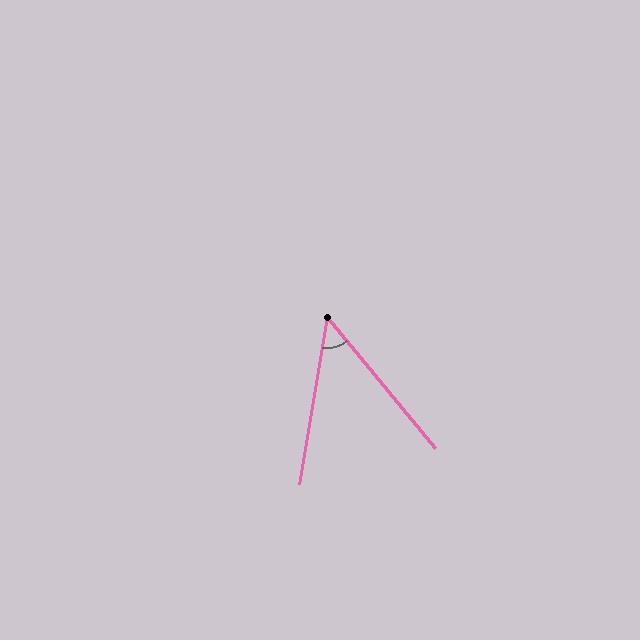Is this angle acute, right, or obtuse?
It is acute.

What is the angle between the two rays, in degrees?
Approximately 49 degrees.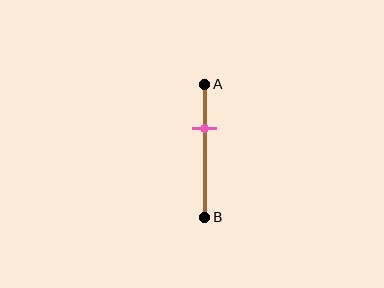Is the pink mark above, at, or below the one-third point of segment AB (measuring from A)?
The pink mark is approximately at the one-third point of segment AB.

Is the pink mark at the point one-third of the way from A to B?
Yes, the mark is approximately at the one-third point.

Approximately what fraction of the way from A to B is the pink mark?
The pink mark is approximately 35% of the way from A to B.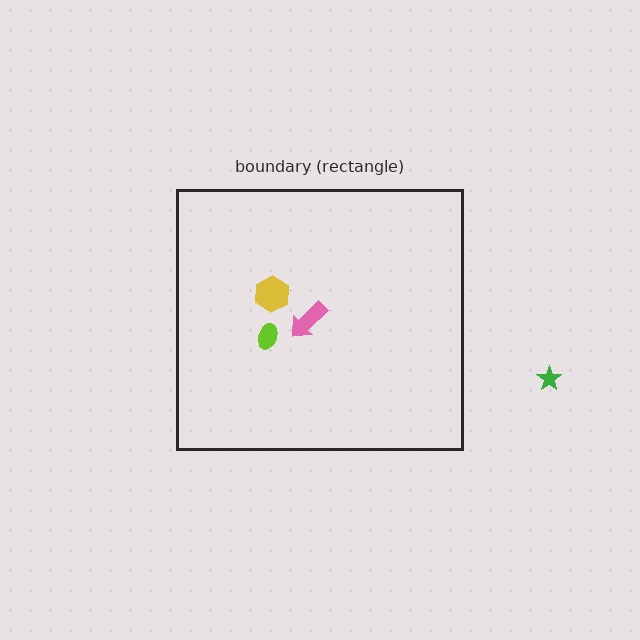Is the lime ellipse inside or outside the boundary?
Inside.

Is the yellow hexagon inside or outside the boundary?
Inside.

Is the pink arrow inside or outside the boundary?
Inside.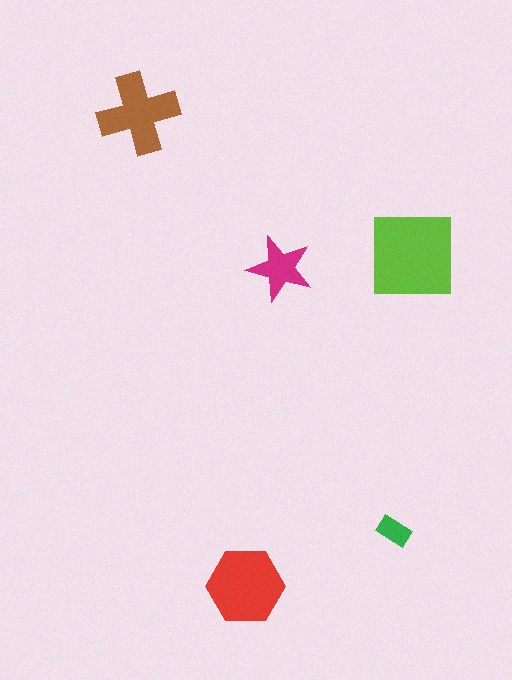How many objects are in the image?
There are 5 objects in the image.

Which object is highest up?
The brown cross is topmost.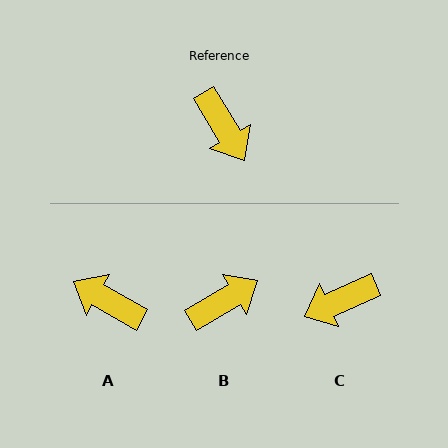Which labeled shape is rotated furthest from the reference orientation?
A, about 151 degrees away.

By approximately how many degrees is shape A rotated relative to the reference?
Approximately 151 degrees clockwise.